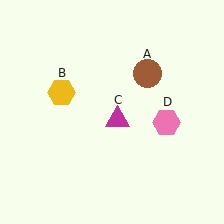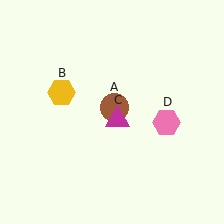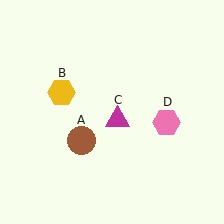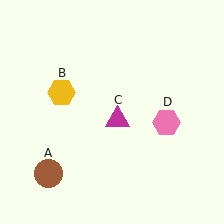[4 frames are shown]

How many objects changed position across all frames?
1 object changed position: brown circle (object A).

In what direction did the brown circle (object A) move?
The brown circle (object A) moved down and to the left.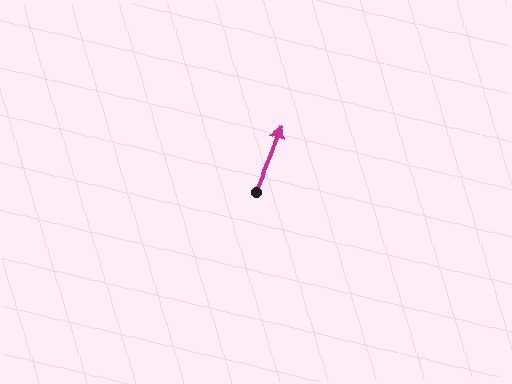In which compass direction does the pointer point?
Northeast.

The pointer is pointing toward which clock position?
Roughly 1 o'clock.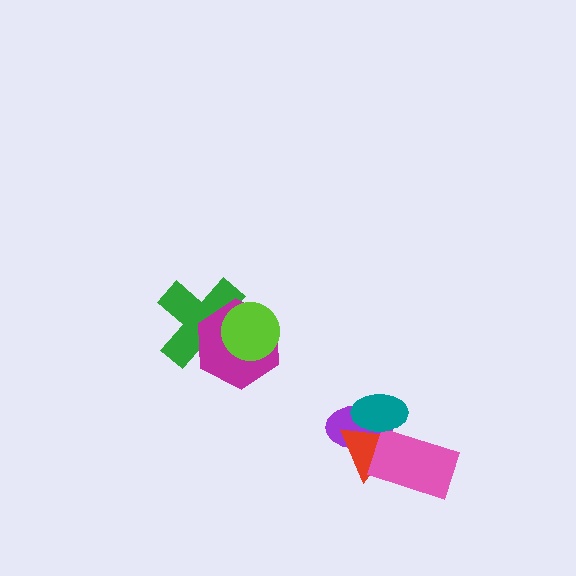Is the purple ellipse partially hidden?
Yes, it is partially covered by another shape.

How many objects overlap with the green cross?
2 objects overlap with the green cross.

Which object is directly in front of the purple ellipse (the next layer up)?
The red triangle is directly in front of the purple ellipse.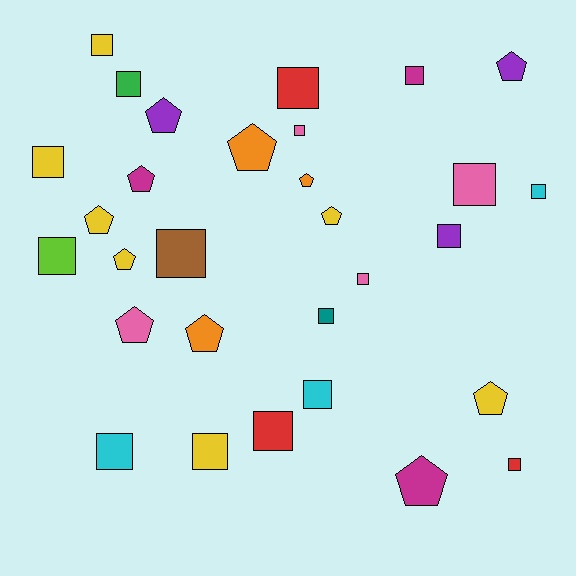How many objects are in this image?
There are 30 objects.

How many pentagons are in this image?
There are 12 pentagons.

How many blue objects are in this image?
There are no blue objects.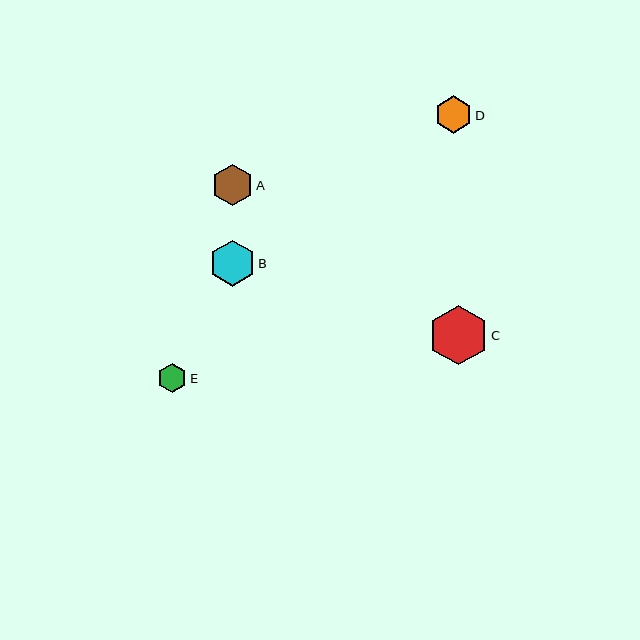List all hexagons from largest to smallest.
From largest to smallest: C, B, A, D, E.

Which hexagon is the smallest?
Hexagon E is the smallest with a size of approximately 29 pixels.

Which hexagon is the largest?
Hexagon C is the largest with a size of approximately 59 pixels.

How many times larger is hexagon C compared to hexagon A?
Hexagon C is approximately 1.4 times the size of hexagon A.